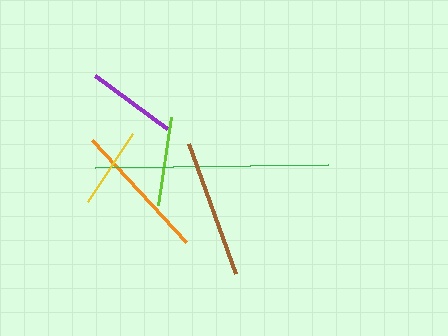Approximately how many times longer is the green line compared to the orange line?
The green line is approximately 1.7 times the length of the orange line.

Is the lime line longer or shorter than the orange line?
The orange line is longer than the lime line.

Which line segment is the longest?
The green line is the longest at approximately 234 pixels.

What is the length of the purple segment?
The purple segment is approximately 89 pixels long.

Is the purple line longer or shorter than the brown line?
The brown line is longer than the purple line.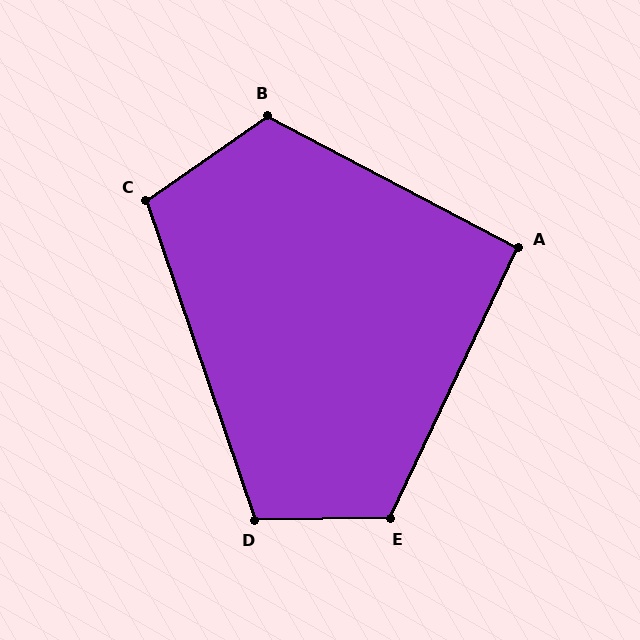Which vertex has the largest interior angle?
B, at approximately 117 degrees.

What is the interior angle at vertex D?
Approximately 108 degrees (obtuse).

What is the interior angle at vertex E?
Approximately 116 degrees (obtuse).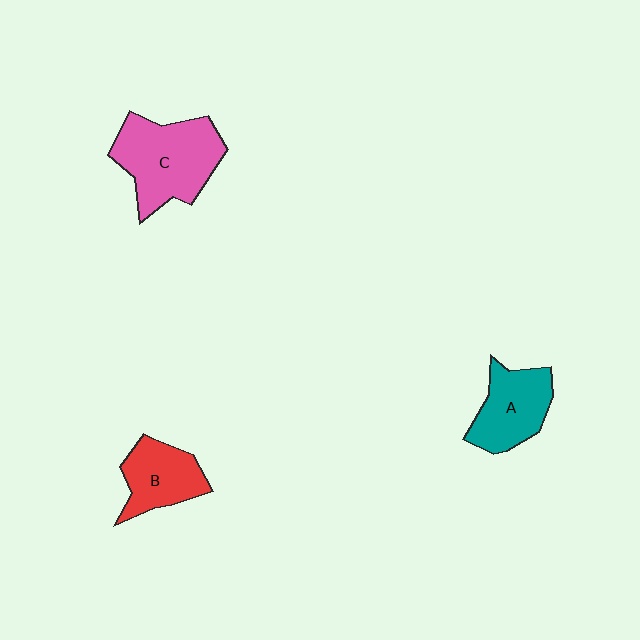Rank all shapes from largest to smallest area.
From largest to smallest: C (pink), A (teal), B (red).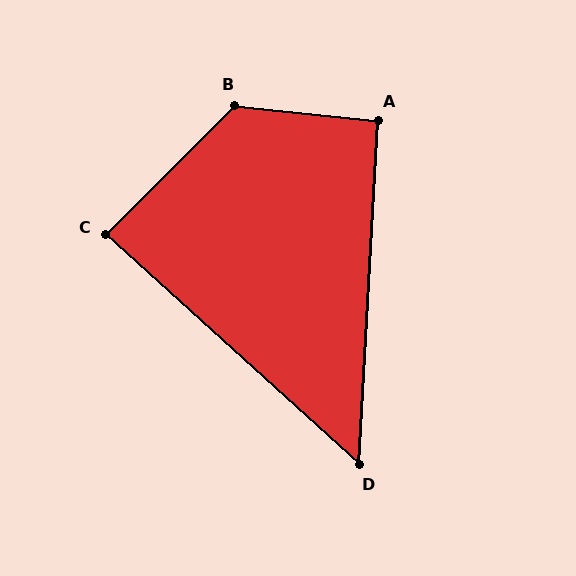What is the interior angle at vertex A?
Approximately 93 degrees (approximately right).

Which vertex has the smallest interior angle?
D, at approximately 51 degrees.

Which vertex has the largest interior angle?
B, at approximately 129 degrees.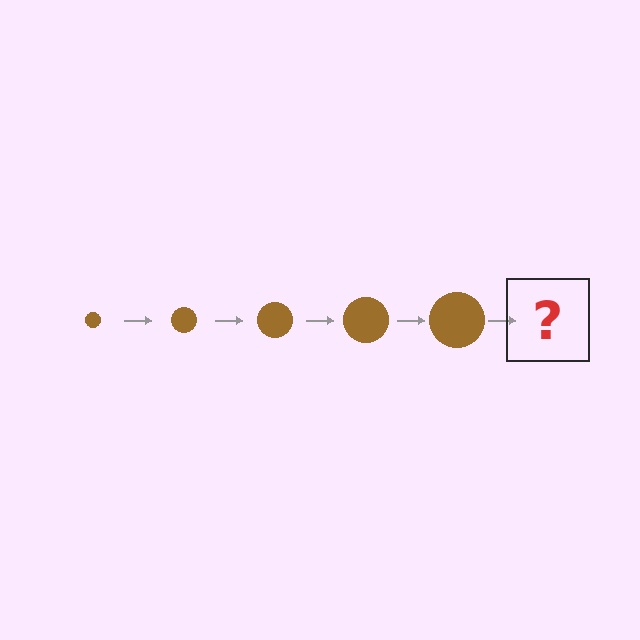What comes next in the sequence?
The next element should be a brown circle, larger than the previous one.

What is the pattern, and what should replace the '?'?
The pattern is that the circle gets progressively larger each step. The '?' should be a brown circle, larger than the previous one.